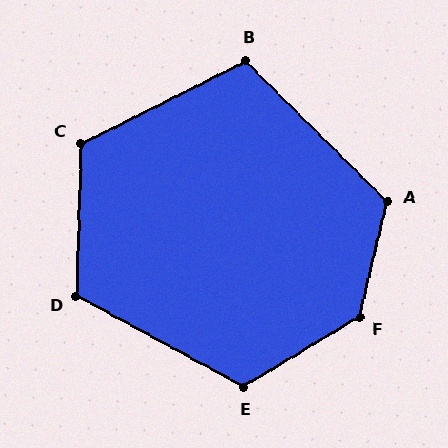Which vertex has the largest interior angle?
F, at approximately 134 degrees.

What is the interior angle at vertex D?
Approximately 117 degrees (obtuse).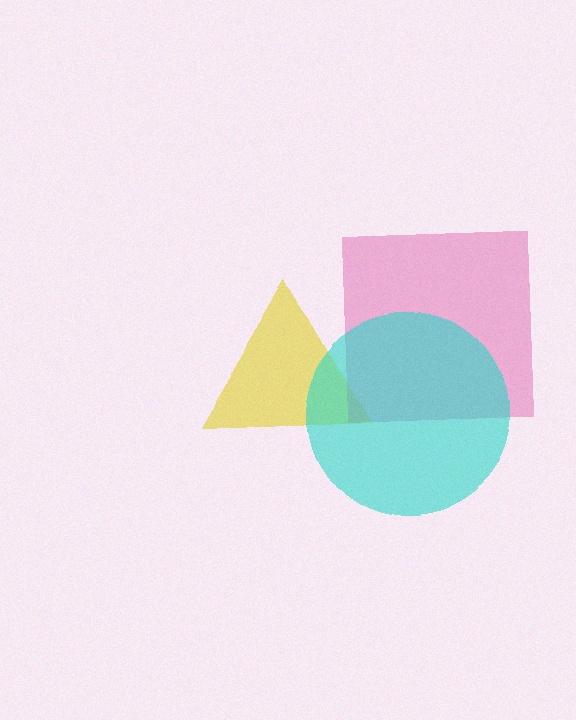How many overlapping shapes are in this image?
There are 3 overlapping shapes in the image.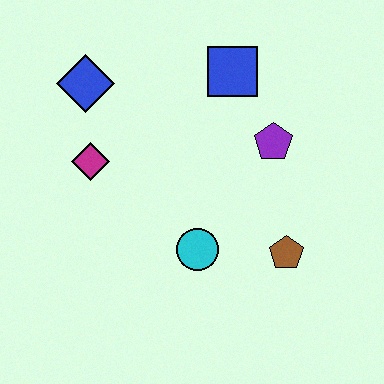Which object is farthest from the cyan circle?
The blue diamond is farthest from the cyan circle.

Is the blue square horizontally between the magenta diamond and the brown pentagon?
Yes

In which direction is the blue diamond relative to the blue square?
The blue diamond is to the left of the blue square.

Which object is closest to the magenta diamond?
The blue diamond is closest to the magenta diamond.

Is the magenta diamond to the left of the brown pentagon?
Yes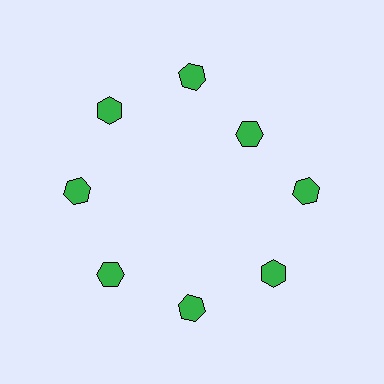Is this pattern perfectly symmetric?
No. The 8 green hexagons are arranged in a ring, but one element near the 2 o'clock position is pulled inward toward the center, breaking the 8-fold rotational symmetry.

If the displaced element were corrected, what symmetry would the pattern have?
It would have 8-fold rotational symmetry — the pattern would map onto itself every 45 degrees.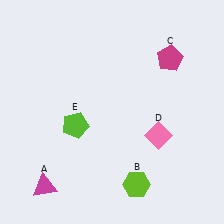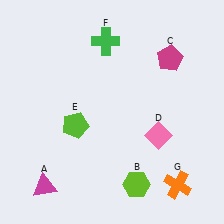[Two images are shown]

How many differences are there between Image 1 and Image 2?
There are 2 differences between the two images.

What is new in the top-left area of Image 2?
A green cross (F) was added in the top-left area of Image 2.